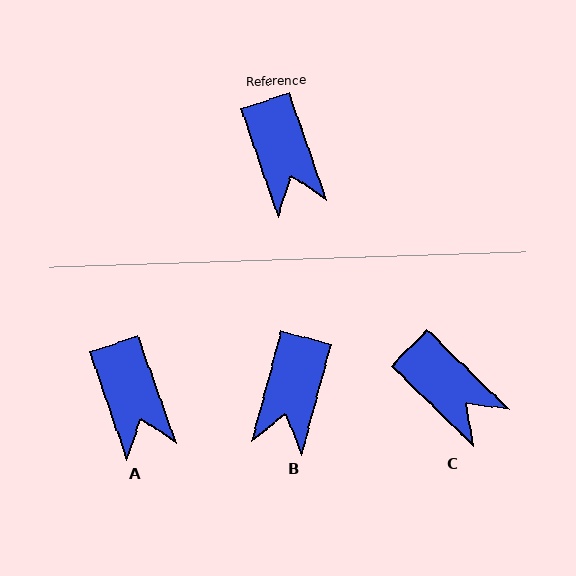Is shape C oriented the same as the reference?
No, it is off by about 27 degrees.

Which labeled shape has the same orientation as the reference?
A.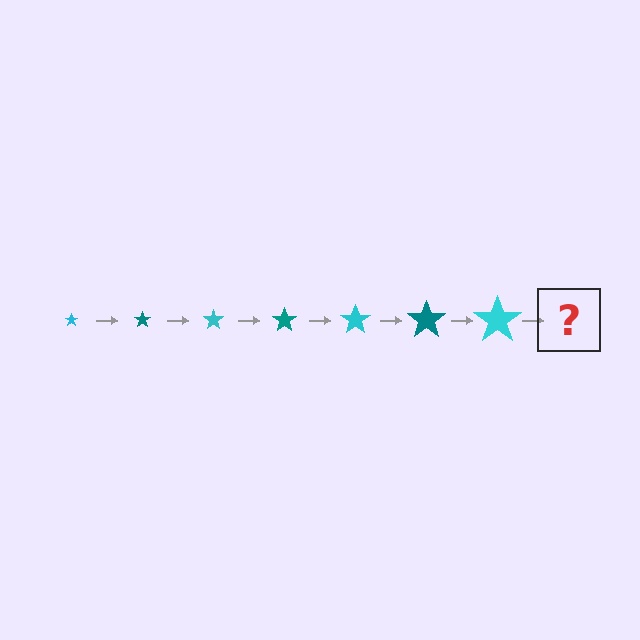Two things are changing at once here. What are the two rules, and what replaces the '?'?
The two rules are that the star grows larger each step and the color cycles through cyan and teal. The '?' should be a teal star, larger than the previous one.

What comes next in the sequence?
The next element should be a teal star, larger than the previous one.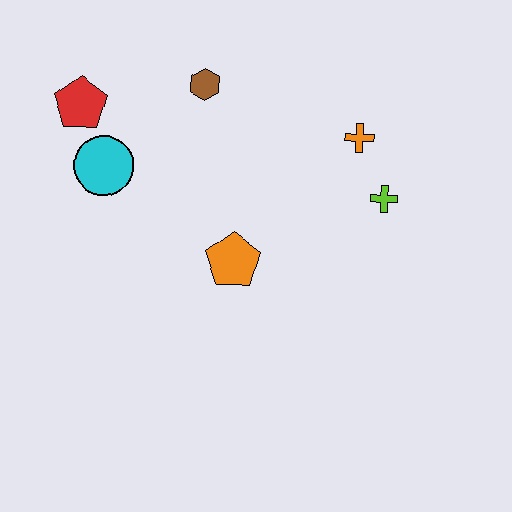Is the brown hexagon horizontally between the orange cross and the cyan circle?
Yes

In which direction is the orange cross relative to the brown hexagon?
The orange cross is to the right of the brown hexagon.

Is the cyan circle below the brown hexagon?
Yes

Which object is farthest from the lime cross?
The red pentagon is farthest from the lime cross.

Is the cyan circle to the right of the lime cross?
No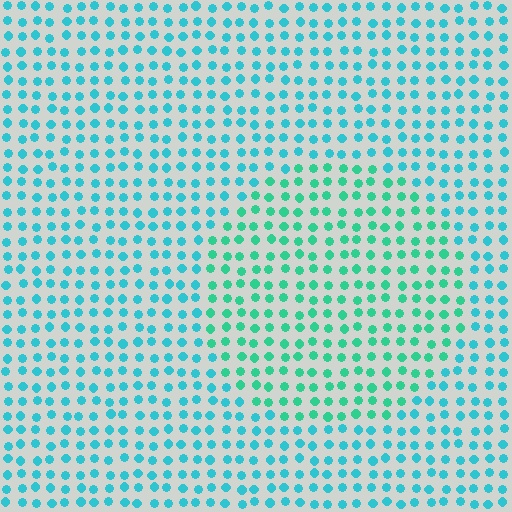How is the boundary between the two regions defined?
The boundary is defined purely by a slight shift in hue (about 28 degrees). Spacing, size, and orientation are identical on both sides.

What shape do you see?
I see a circle.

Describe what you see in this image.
The image is filled with small cyan elements in a uniform arrangement. A circle-shaped region is visible where the elements are tinted to a slightly different hue, forming a subtle color boundary.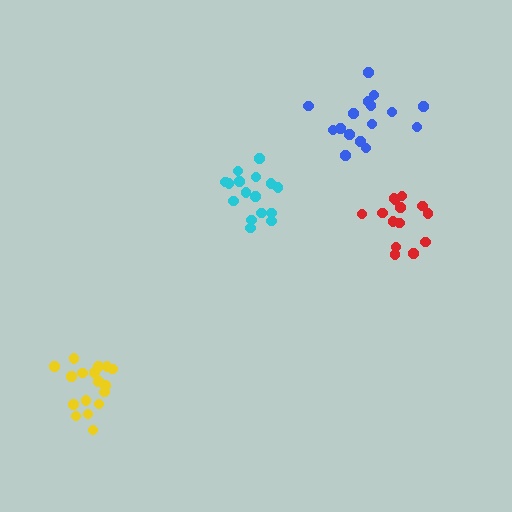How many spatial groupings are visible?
There are 4 spatial groupings.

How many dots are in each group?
Group 1: 14 dots, Group 2: 16 dots, Group 3: 17 dots, Group 4: 16 dots (63 total).